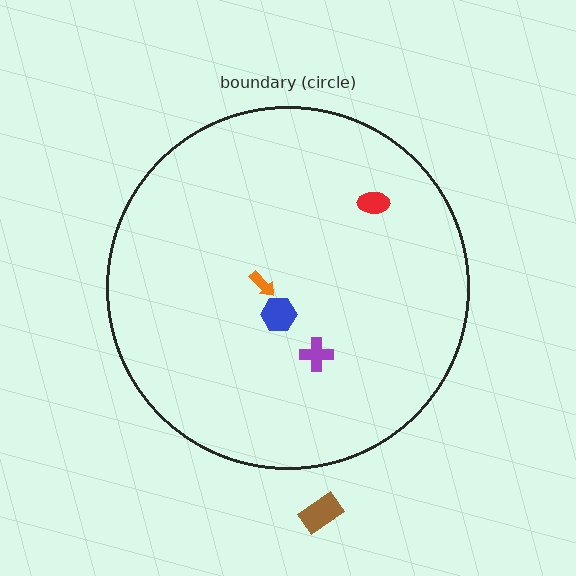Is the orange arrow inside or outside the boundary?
Inside.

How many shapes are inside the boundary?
4 inside, 1 outside.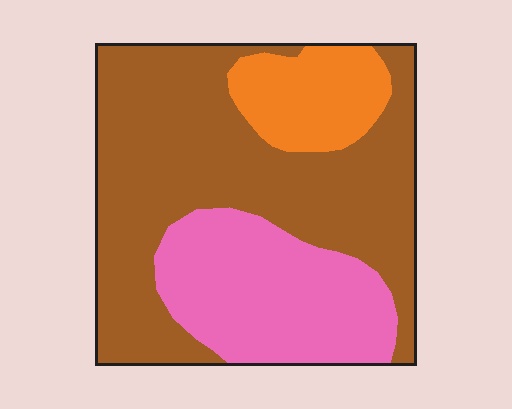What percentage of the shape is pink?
Pink covers 28% of the shape.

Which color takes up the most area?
Brown, at roughly 60%.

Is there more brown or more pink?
Brown.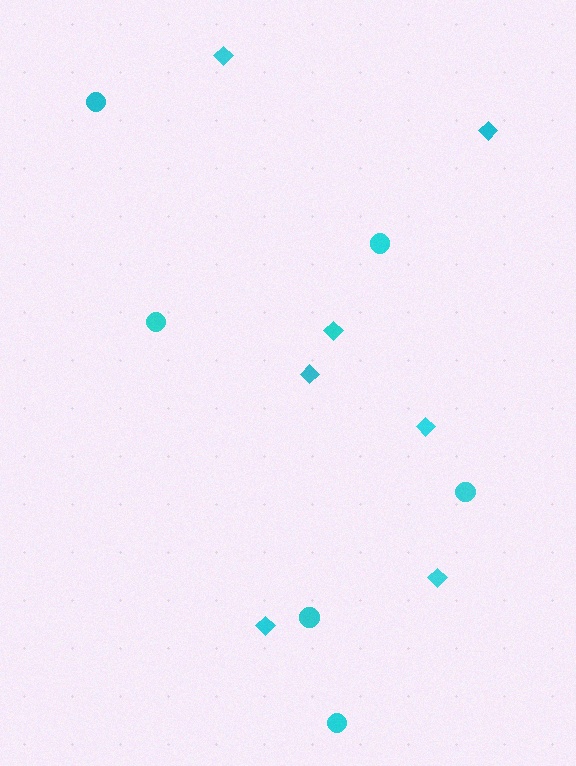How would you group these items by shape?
There are 2 groups: one group of diamonds (7) and one group of circles (6).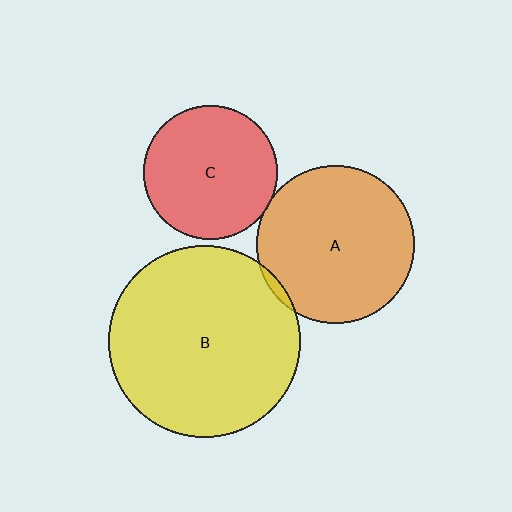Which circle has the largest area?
Circle B (yellow).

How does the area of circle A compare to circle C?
Approximately 1.4 times.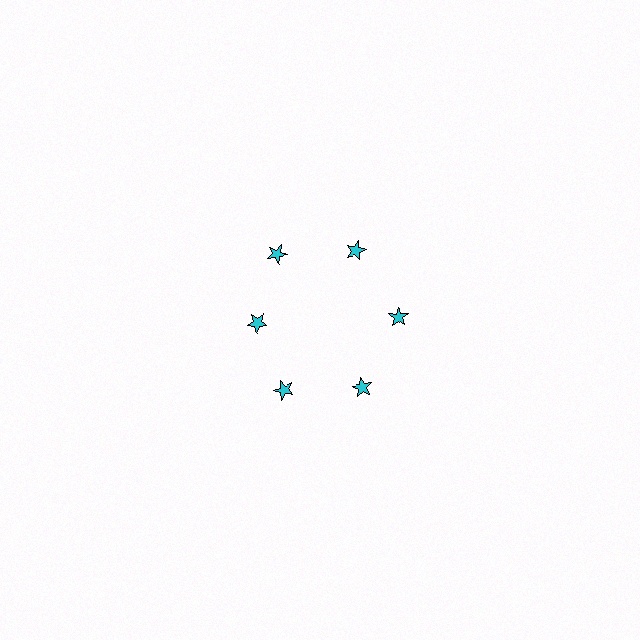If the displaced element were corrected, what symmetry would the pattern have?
It would have 6-fold rotational symmetry — the pattern would map onto itself every 60 degrees.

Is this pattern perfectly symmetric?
No. The 6 cyan stars are arranged in a ring, but one element near the 9 o'clock position is pulled inward toward the center, breaking the 6-fold rotational symmetry.